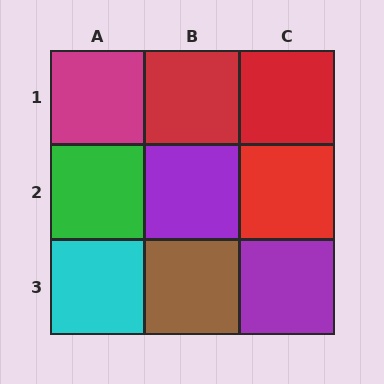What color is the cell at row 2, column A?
Green.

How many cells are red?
3 cells are red.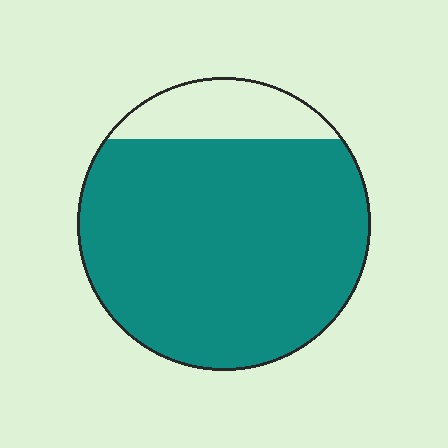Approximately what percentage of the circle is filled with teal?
Approximately 85%.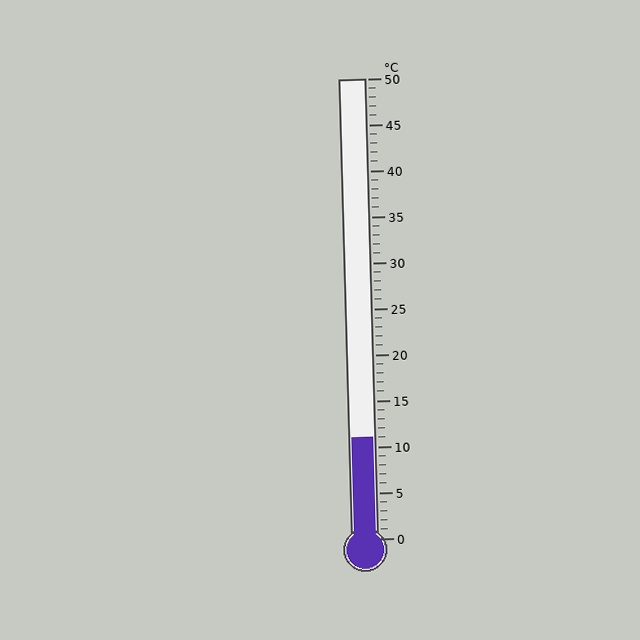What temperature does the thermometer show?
The thermometer shows approximately 11°C.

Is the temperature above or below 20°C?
The temperature is below 20°C.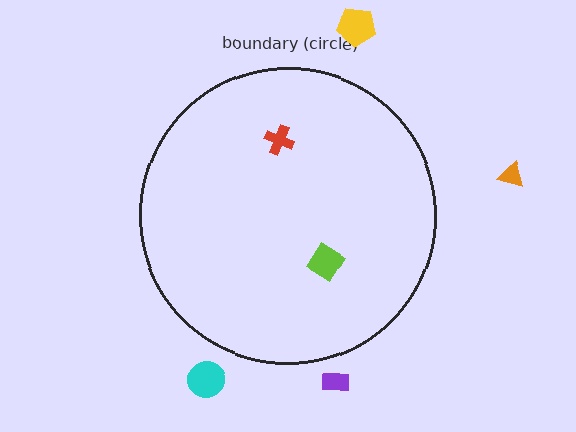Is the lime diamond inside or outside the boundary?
Inside.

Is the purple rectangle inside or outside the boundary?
Outside.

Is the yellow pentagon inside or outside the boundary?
Outside.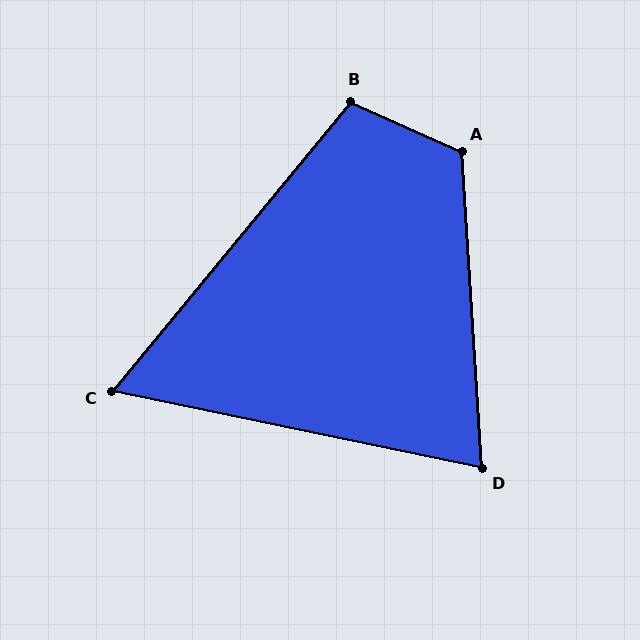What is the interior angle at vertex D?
Approximately 75 degrees (acute).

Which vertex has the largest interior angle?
A, at approximately 118 degrees.